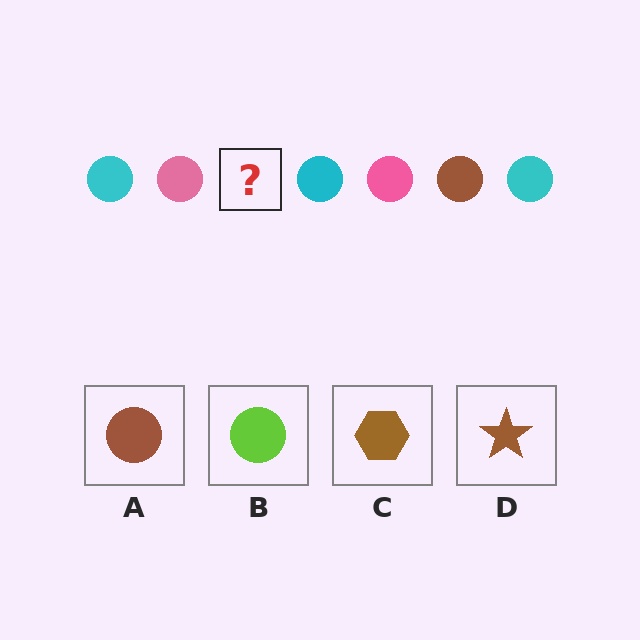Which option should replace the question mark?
Option A.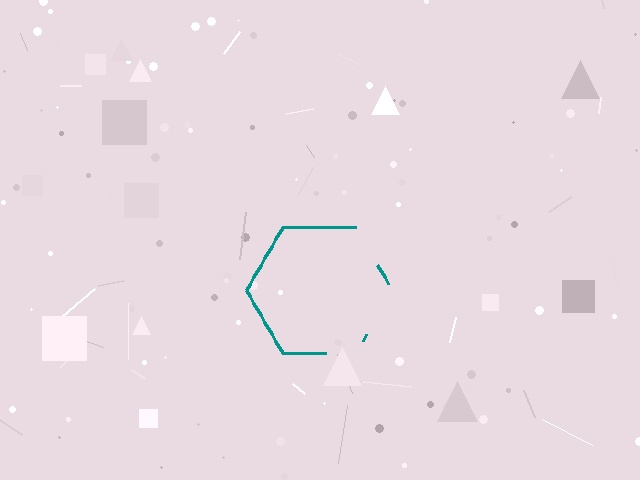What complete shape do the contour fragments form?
The contour fragments form a hexagon.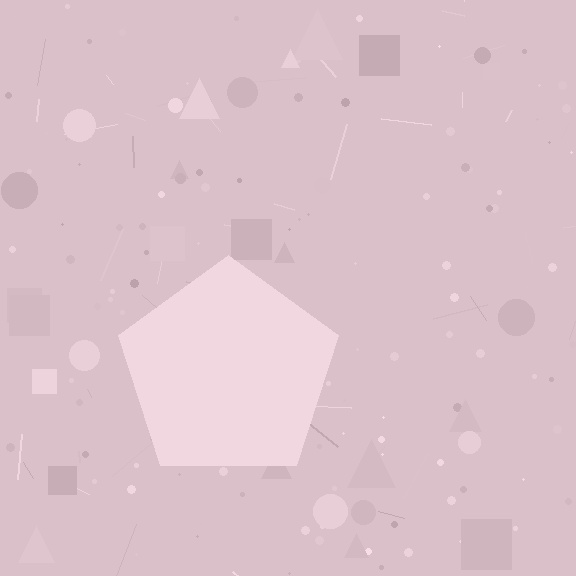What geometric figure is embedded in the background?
A pentagon is embedded in the background.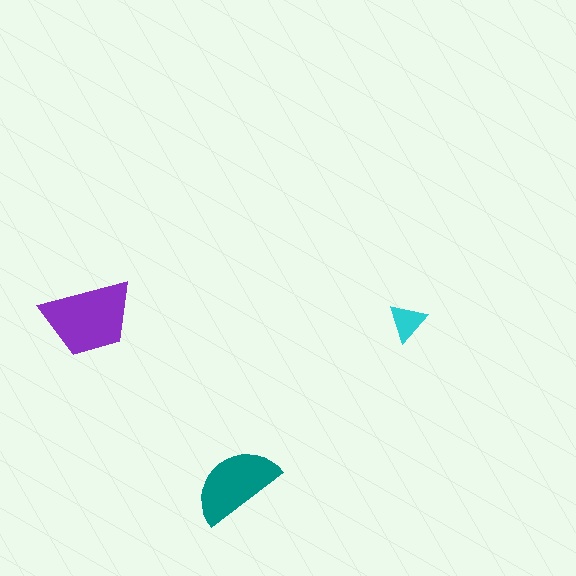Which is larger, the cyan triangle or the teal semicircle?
The teal semicircle.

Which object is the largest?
The purple trapezoid.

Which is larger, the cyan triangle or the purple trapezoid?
The purple trapezoid.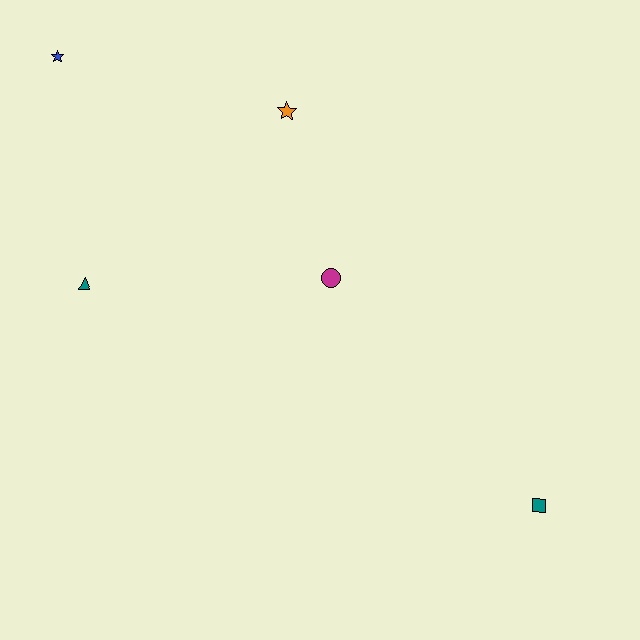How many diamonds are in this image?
There are no diamonds.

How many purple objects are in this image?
There are no purple objects.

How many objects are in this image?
There are 5 objects.